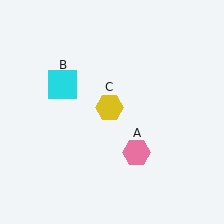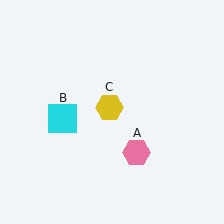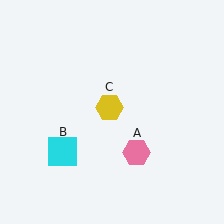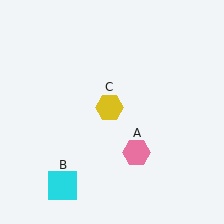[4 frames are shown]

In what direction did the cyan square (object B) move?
The cyan square (object B) moved down.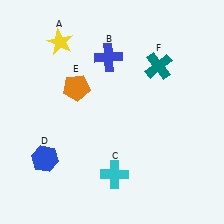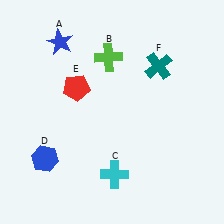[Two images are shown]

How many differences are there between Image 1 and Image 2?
There are 3 differences between the two images.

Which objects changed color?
A changed from yellow to blue. B changed from blue to lime. E changed from orange to red.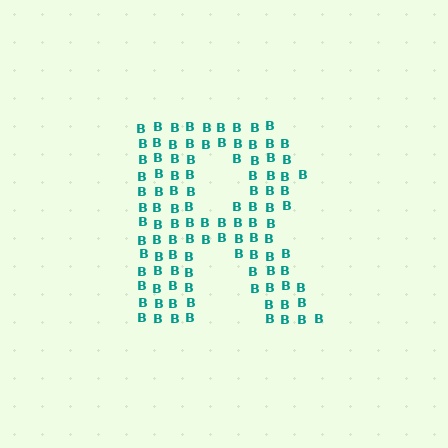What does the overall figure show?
The overall figure shows the letter R.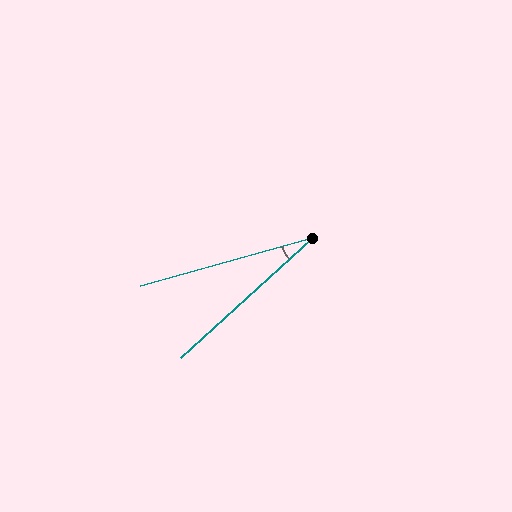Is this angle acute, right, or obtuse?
It is acute.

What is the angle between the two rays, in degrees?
Approximately 27 degrees.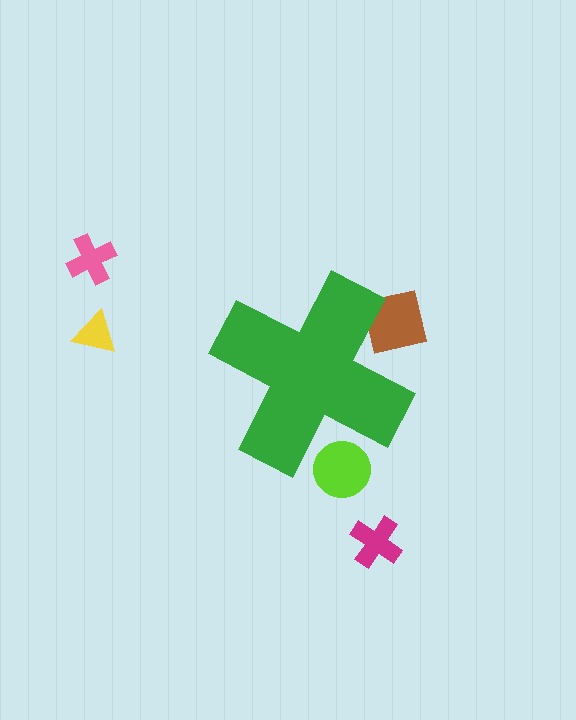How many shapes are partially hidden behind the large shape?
2 shapes are partially hidden.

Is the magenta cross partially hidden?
No, the magenta cross is fully visible.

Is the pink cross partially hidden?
No, the pink cross is fully visible.